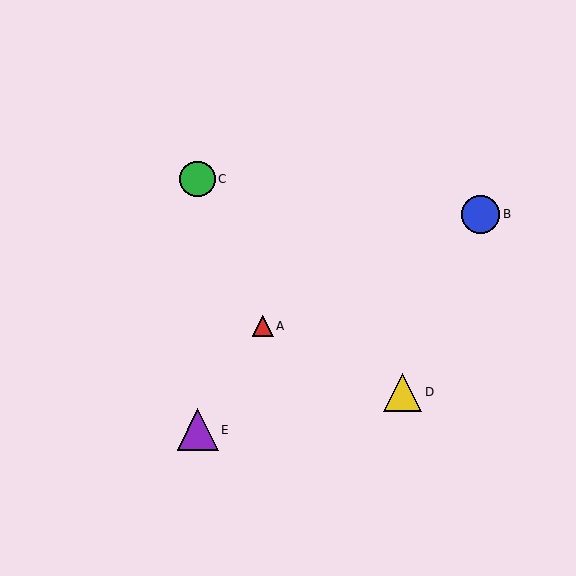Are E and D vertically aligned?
No, E is at x≈198 and D is at x≈403.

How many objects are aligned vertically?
2 objects (C, E) are aligned vertically.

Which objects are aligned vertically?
Objects C, E are aligned vertically.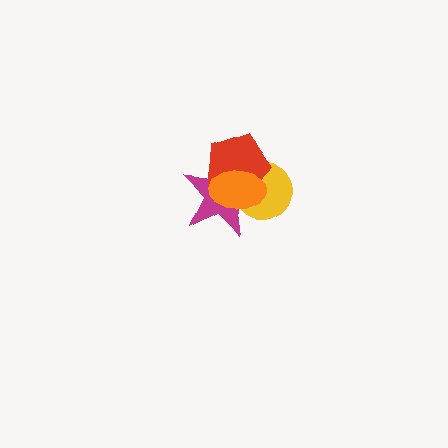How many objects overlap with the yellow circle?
3 objects overlap with the yellow circle.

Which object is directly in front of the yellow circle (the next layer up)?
The magenta star is directly in front of the yellow circle.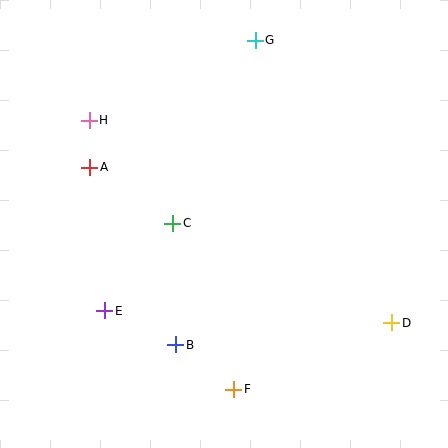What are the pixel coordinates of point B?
Point B is at (176, 345).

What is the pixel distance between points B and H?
The distance between B and H is 241 pixels.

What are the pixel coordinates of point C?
Point C is at (173, 223).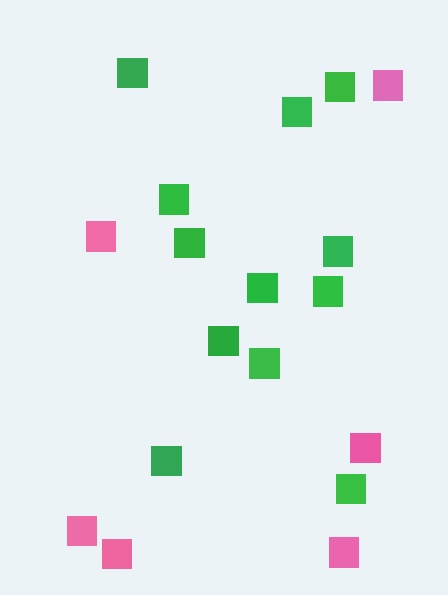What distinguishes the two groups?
There are 2 groups: one group of pink squares (6) and one group of green squares (12).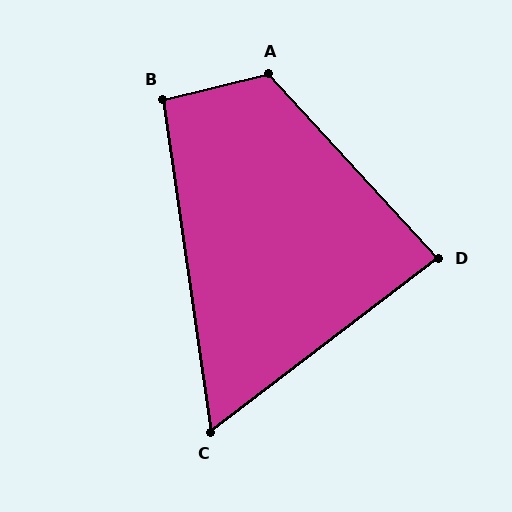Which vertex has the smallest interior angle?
C, at approximately 61 degrees.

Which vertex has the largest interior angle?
A, at approximately 119 degrees.